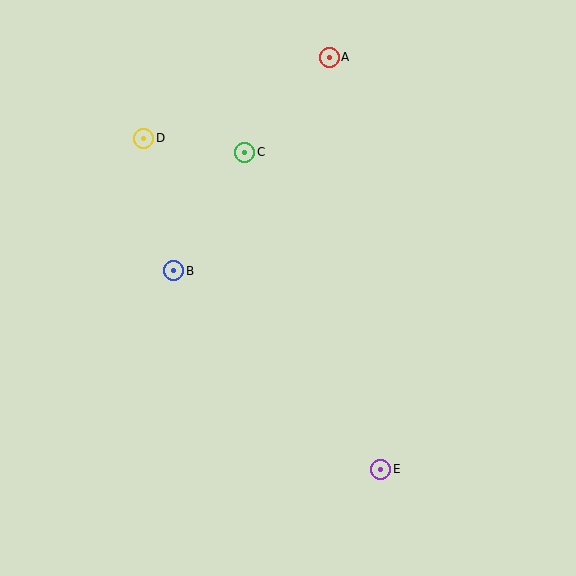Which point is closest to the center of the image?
Point B at (174, 271) is closest to the center.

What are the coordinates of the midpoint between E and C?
The midpoint between E and C is at (313, 311).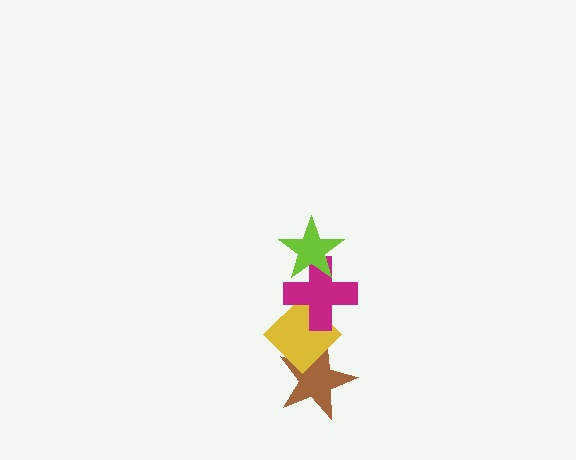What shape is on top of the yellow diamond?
The magenta cross is on top of the yellow diamond.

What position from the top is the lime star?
The lime star is 1st from the top.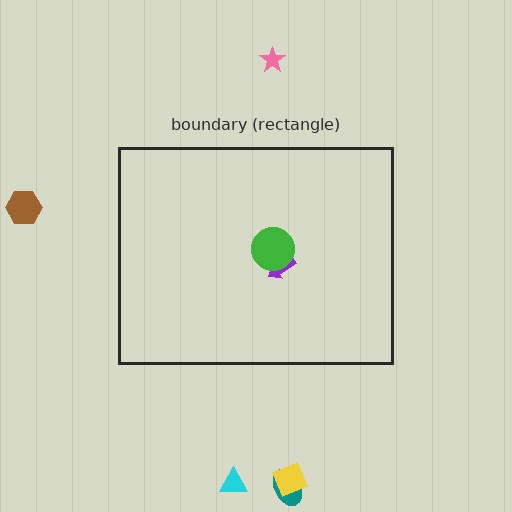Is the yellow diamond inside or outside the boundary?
Outside.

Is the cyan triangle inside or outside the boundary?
Outside.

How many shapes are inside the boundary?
2 inside, 5 outside.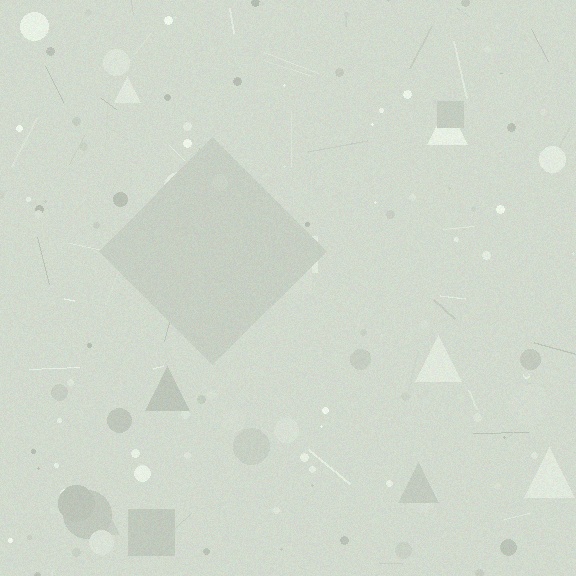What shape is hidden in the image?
A diamond is hidden in the image.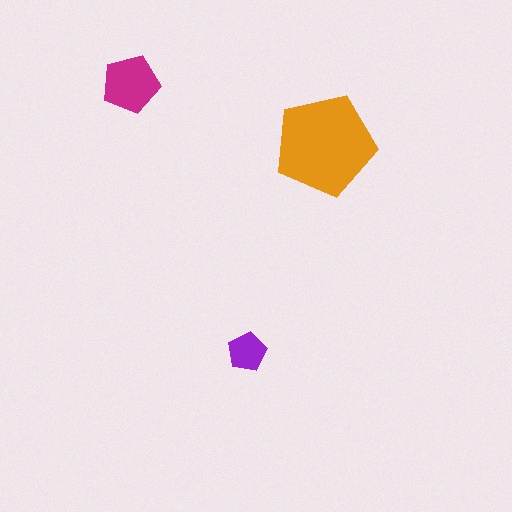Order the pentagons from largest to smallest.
the orange one, the magenta one, the purple one.